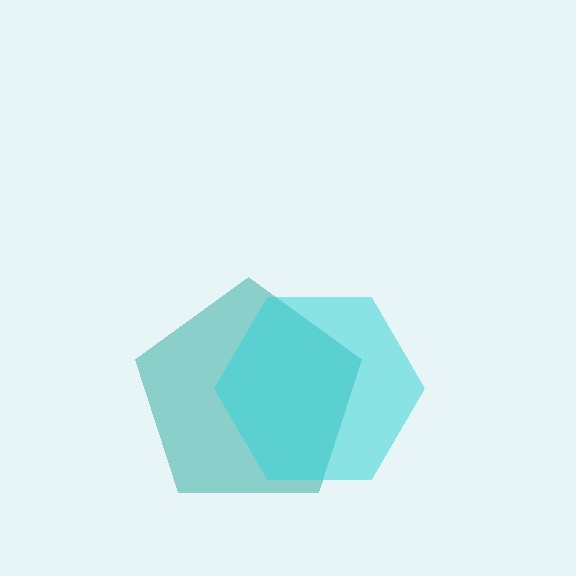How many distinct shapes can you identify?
There are 2 distinct shapes: a teal pentagon, a cyan hexagon.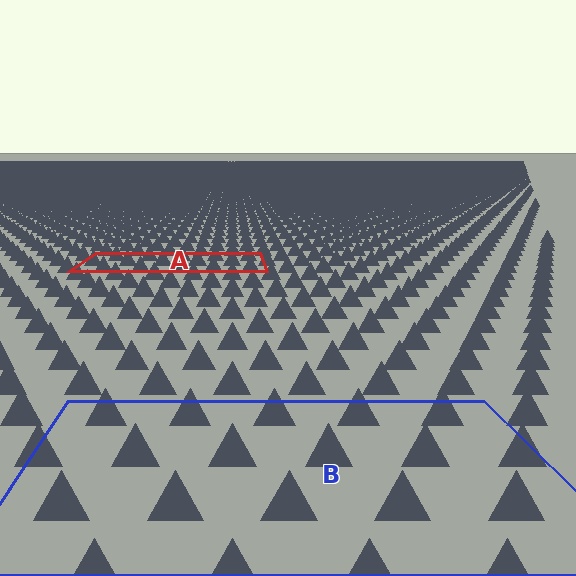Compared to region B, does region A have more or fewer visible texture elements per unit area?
Region A has more texture elements per unit area — they are packed more densely because it is farther away.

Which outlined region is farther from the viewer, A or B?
Region A is farther from the viewer — the texture elements inside it appear smaller and more densely packed.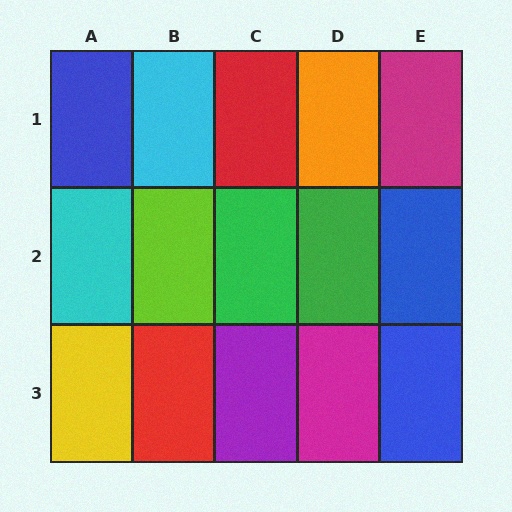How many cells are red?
2 cells are red.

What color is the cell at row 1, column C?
Red.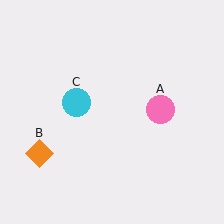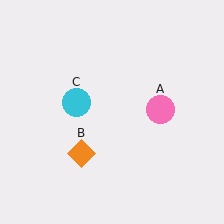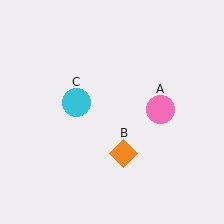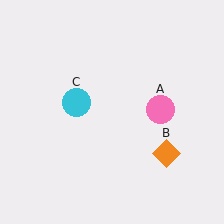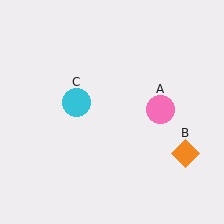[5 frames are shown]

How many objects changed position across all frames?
1 object changed position: orange diamond (object B).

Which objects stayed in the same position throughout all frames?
Pink circle (object A) and cyan circle (object C) remained stationary.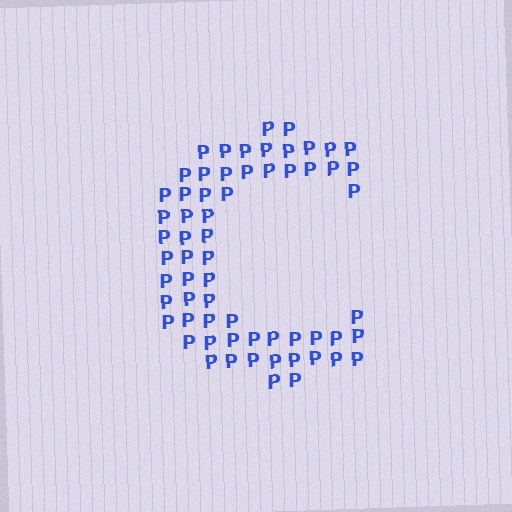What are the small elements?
The small elements are letter P's.